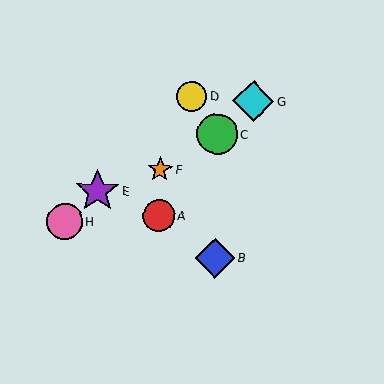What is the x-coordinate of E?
Object E is at x≈97.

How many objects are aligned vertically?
2 objects (A, F) are aligned vertically.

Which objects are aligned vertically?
Objects A, F are aligned vertically.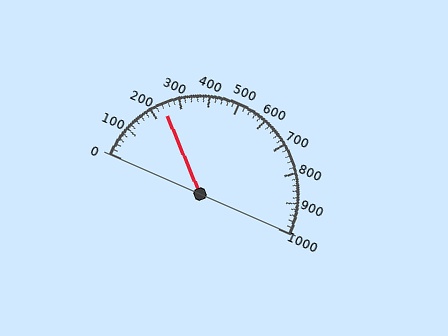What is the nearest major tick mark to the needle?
The nearest major tick mark is 200.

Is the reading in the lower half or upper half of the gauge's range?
The reading is in the lower half of the range (0 to 1000).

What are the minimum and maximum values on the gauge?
The gauge ranges from 0 to 1000.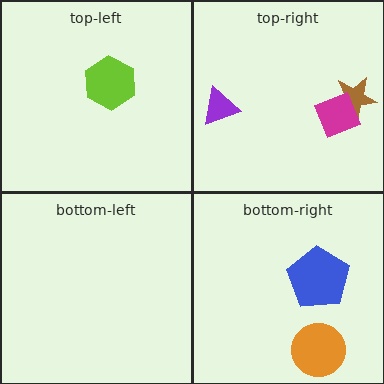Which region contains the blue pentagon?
The bottom-right region.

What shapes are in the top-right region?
The brown star, the magenta diamond, the purple triangle.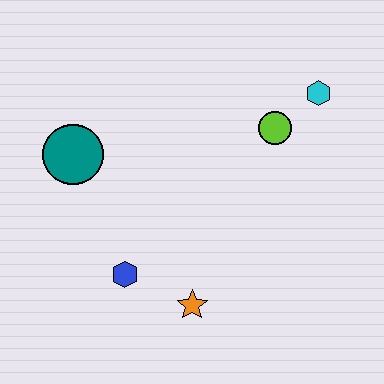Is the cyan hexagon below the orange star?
No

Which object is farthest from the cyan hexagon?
The blue hexagon is farthest from the cyan hexagon.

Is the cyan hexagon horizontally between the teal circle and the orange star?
No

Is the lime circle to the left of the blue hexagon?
No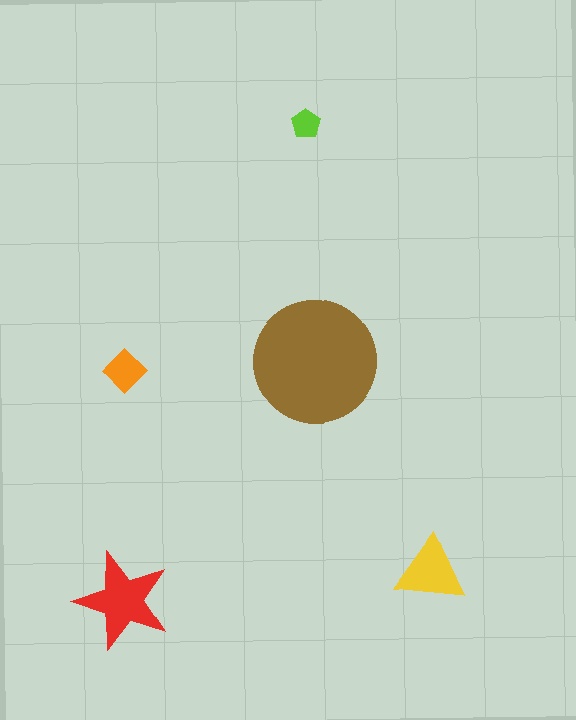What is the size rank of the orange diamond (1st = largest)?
4th.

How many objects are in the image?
There are 5 objects in the image.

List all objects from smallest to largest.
The lime pentagon, the orange diamond, the yellow triangle, the red star, the brown circle.